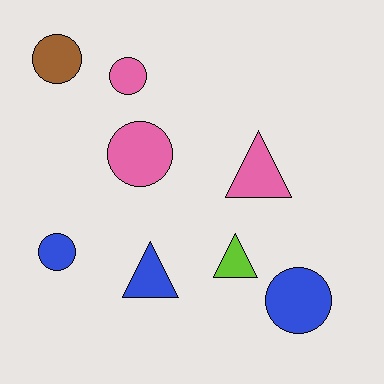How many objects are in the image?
There are 8 objects.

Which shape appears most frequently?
Circle, with 5 objects.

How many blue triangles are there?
There is 1 blue triangle.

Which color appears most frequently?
Blue, with 3 objects.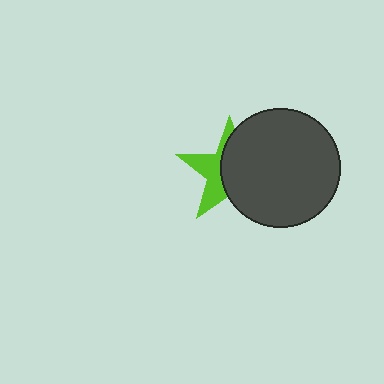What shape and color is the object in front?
The object in front is a dark gray circle.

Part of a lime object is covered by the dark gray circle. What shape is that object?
It is a star.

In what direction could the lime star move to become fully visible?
The lime star could move left. That would shift it out from behind the dark gray circle entirely.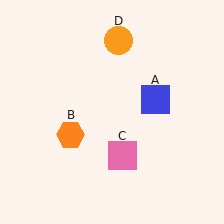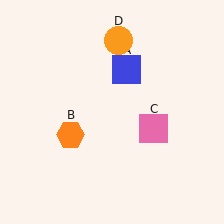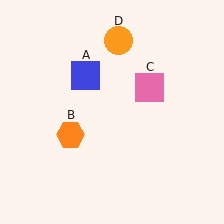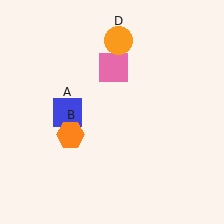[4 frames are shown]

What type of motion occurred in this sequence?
The blue square (object A), pink square (object C) rotated counterclockwise around the center of the scene.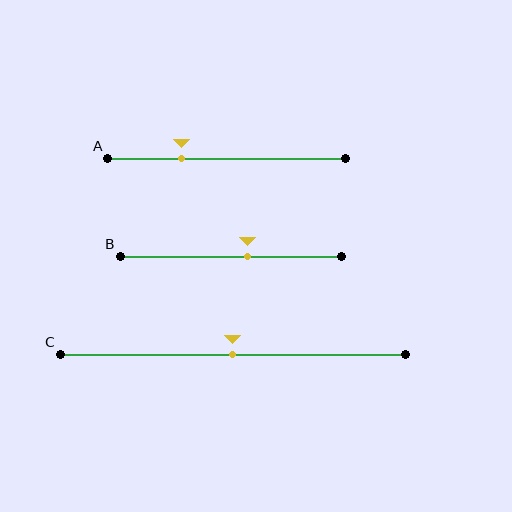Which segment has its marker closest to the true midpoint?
Segment C has its marker closest to the true midpoint.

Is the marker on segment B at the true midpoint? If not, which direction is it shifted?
No, the marker on segment B is shifted to the right by about 8% of the segment length.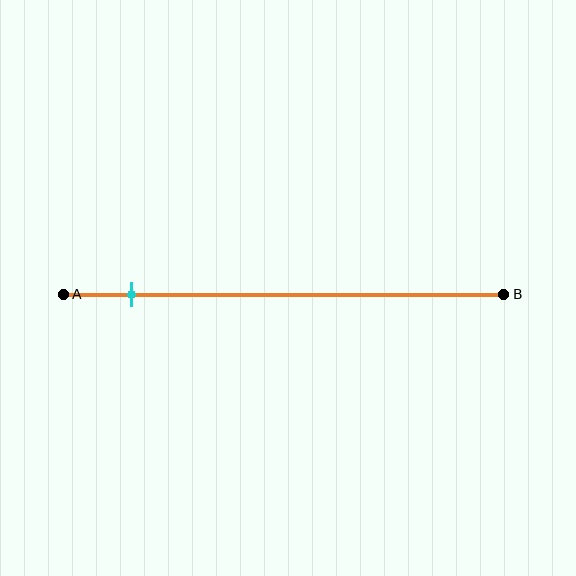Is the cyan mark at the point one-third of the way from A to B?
No, the mark is at about 15% from A, not at the 33% one-third point.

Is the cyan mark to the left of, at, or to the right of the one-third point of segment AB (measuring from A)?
The cyan mark is to the left of the one-third point of segment AB.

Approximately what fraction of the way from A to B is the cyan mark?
The cyan mark is approximately 15% of the way from A to B.